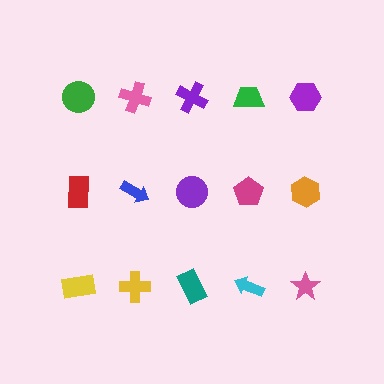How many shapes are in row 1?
5 shapes.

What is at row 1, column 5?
A purple hexagon.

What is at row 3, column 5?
A pink star.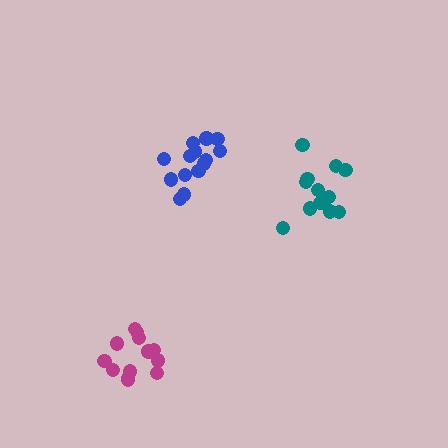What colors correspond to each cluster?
The clusters are colored: magenta, blue, teal.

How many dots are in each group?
Group 1: 13 dots, Group 2: 14 dots, Group 3: 12 dots (39 total).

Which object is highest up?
The blue cluster is topmost.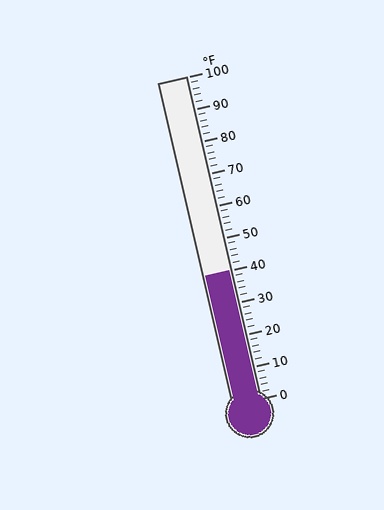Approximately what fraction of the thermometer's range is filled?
The thermometer is filled to approximately 40% of its range.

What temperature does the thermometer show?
The thermometer shows approximately 40°F.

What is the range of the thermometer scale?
The thermometer scale ranges from 0°F to 100°F.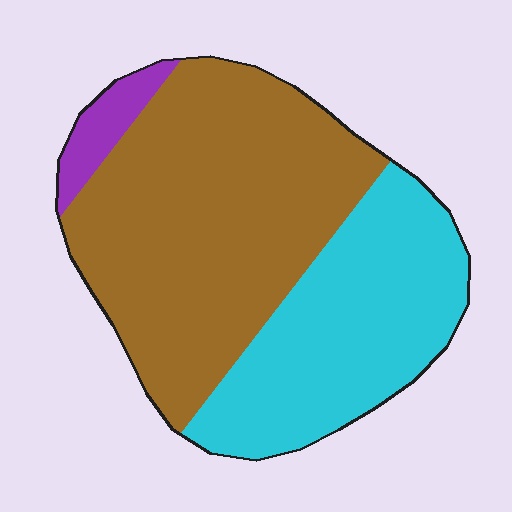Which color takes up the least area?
Purple, at roughly 5%.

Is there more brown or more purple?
Brown.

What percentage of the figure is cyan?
Cyan covers roughly 35% of the figure.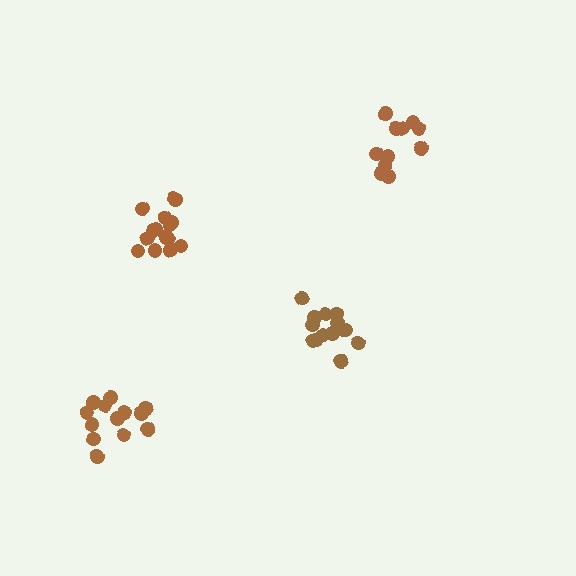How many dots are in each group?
Group 1: 15 dots, Group 2: 13 dots, Group 3: 13 dots, Group 4: 11 dots (52 total).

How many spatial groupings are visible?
There are 4 spatial groupings.